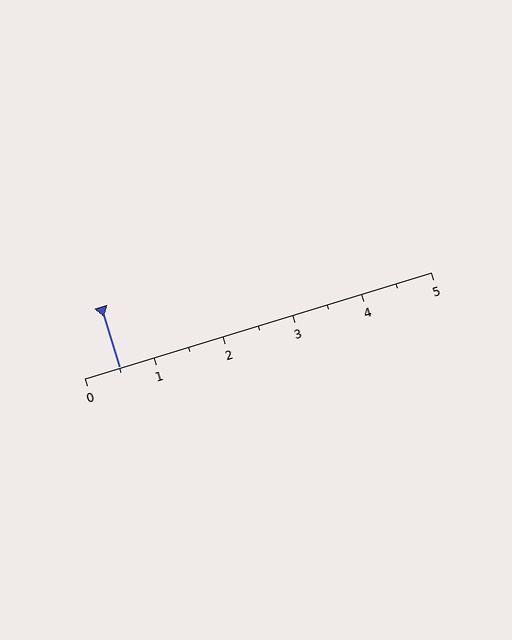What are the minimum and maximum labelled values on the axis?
The axis runs from 0 to 5.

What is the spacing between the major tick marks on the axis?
The major ticks are spaced 1 apart.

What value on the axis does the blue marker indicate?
The marker indicates approximately 0.5.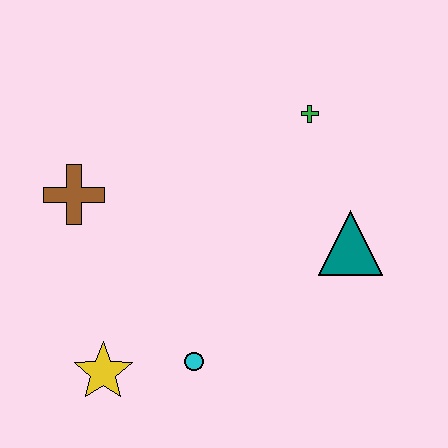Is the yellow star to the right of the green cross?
No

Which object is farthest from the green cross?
The yellow star is farthest from the green cross.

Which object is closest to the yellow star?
The cyan circle is closest to the yellow star.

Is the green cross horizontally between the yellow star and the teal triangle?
Yes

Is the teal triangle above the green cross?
No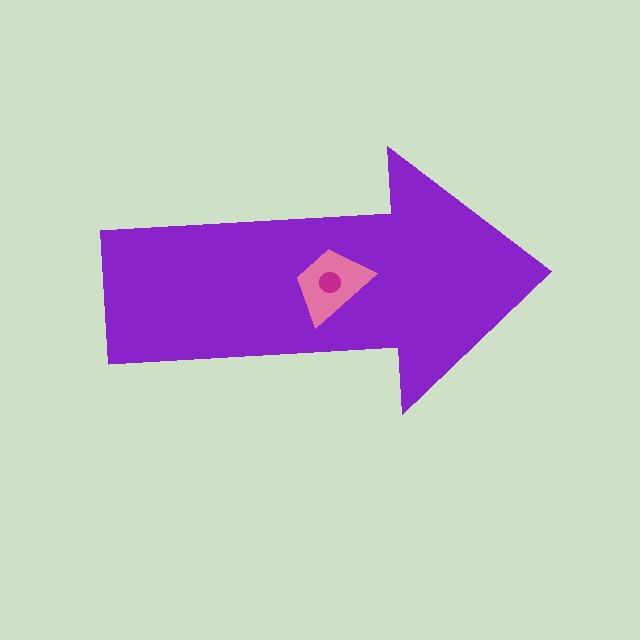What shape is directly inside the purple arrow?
The pink trapezoid.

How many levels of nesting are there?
3.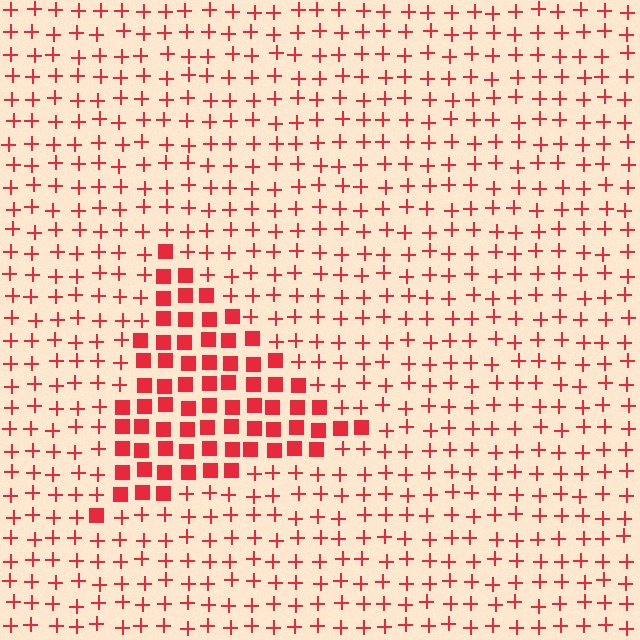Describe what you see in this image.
The image is filled with small red elements arranged in a uniform grid. A triangle-shaped region contains squares, while the surrounding area contains plus signs. The boundary is defined purely by the change in element shape.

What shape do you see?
I see a triangle.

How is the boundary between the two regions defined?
The boundary is defined by a change in element shape: squares inside vs. plus signs outside. All elements share the same color and spacing.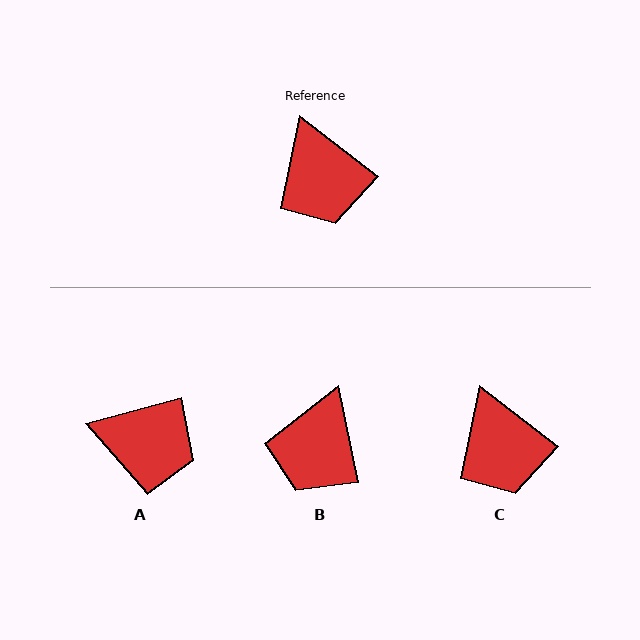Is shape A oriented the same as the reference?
No, it is off by about 52 degrees.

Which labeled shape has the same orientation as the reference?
C.